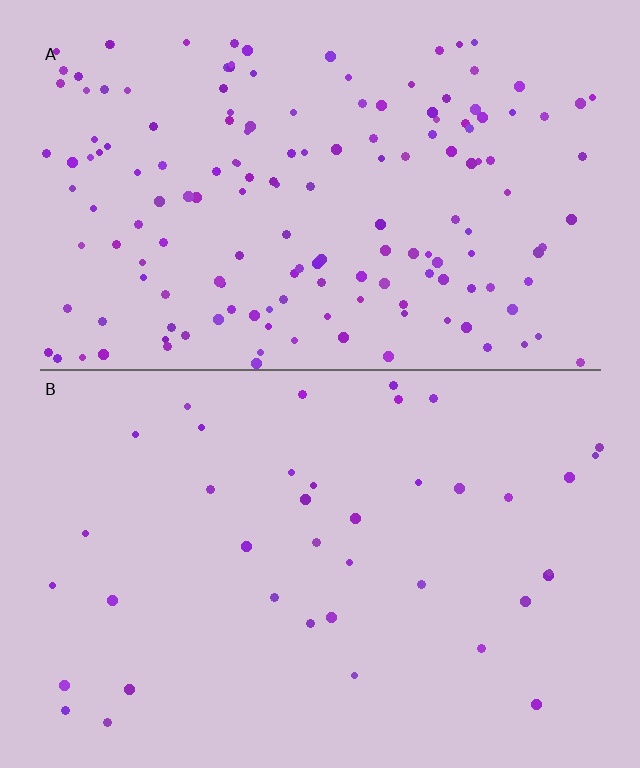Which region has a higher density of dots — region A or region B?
A (the top).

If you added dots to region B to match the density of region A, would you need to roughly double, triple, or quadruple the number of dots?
Approximately quadruple.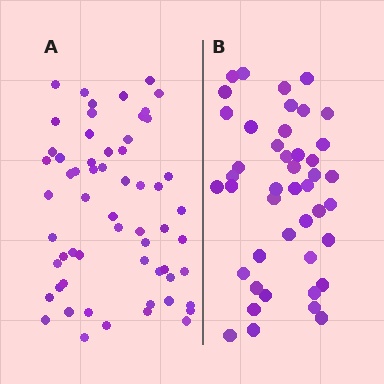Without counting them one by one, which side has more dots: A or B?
Region A (the left region) has more dots.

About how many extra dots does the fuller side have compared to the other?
Region A has approximately 15 more dots than region B.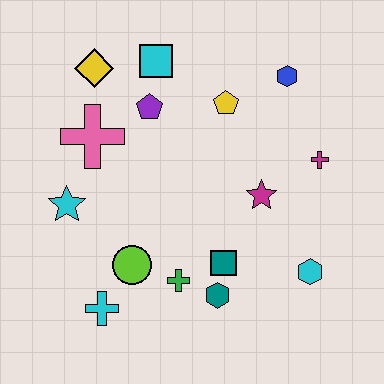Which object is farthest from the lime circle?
The blue hexagon is farthest from the lime circle.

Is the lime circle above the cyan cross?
Yes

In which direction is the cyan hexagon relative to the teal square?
The cyan hexagon is to the right of the teal square.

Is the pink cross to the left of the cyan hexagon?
Yes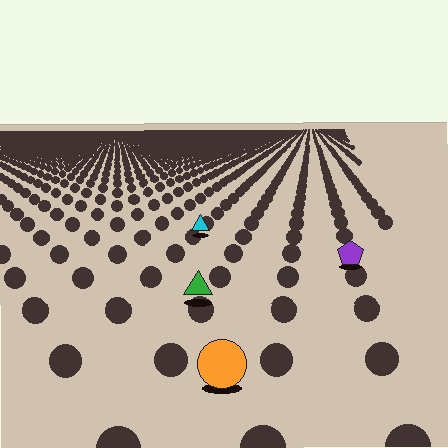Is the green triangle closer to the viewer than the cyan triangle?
Yes. The green triangle is closer — you can tell from the texture gradient: the ground texture is coarser near it.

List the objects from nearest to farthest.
From nearest to farthest: the orange circle, the green triangle, the purple pentagon, the cyan triangle.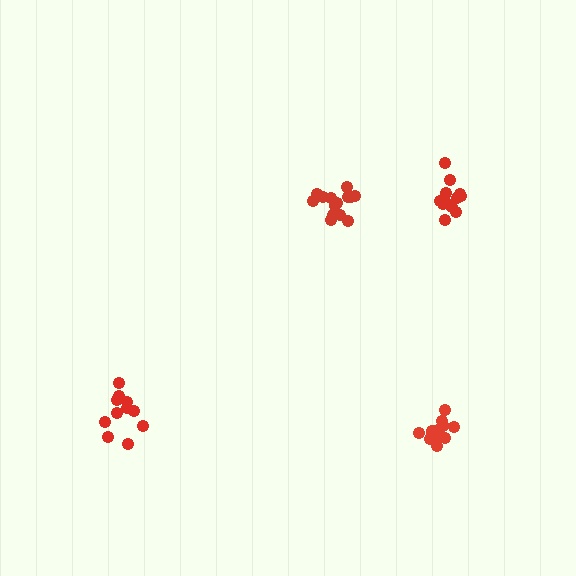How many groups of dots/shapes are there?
There are 4 groups.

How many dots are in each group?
Group 1: 11 dots, Group 2: 14 dots, Group 3: 12 dots, Group 4: 11 dots (48 total).